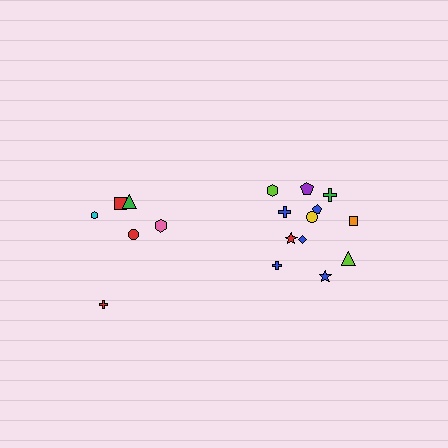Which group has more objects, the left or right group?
The right group.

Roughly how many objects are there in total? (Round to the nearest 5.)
Roughly 20 objects in total.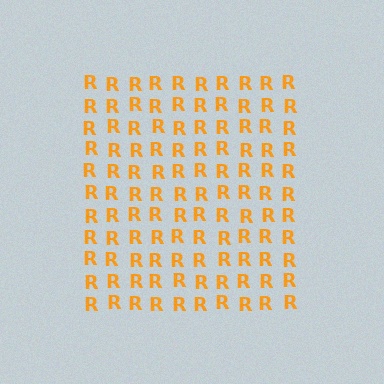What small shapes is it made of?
It is made of small letter R's.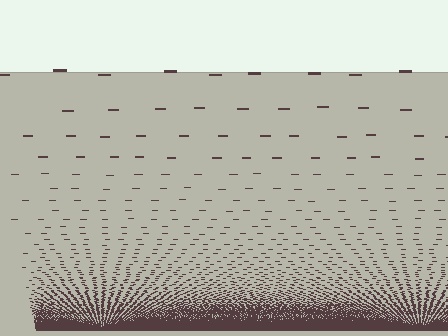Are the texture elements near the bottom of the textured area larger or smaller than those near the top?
Smaller. The gradient is inverted — elements near the bottom are smaller and denser.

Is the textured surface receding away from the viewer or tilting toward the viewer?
The surface appears to tilt toward the viewer. Texture elements get larger and sparser toward the top.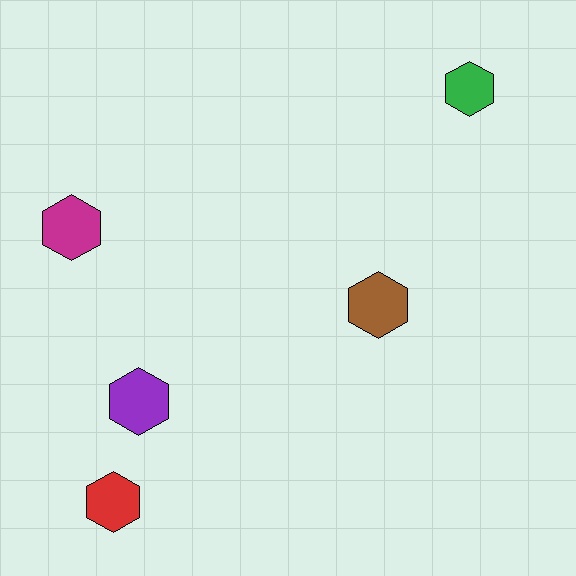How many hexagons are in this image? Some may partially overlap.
There are 5 hexagons.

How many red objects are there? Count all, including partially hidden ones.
There is 1 red object.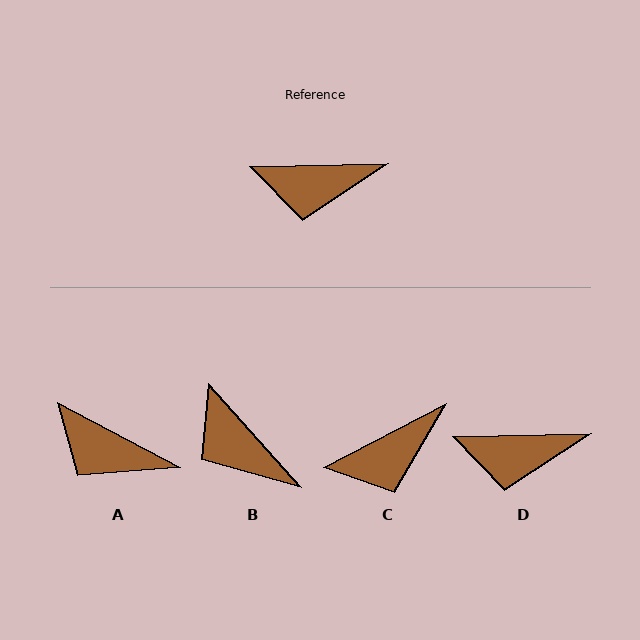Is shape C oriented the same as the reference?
No, it is off by about 26 degrees.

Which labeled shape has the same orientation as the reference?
D.